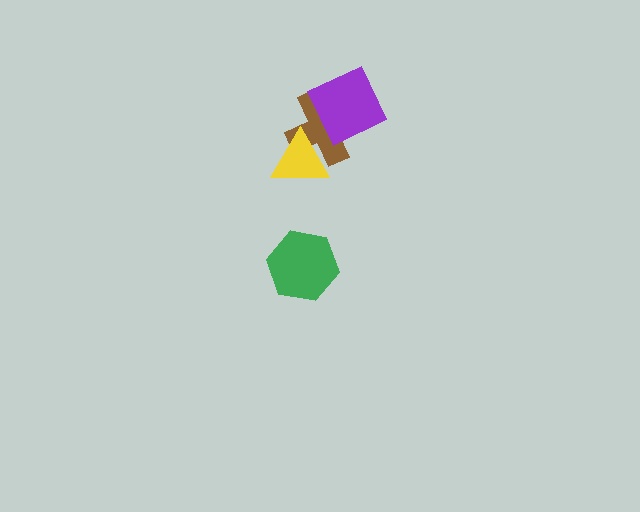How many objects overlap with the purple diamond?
1 object overlaps with the purple diamond.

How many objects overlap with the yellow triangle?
1 object overlaps with the yellow triangle.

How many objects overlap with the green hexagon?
0 objects overlap with the green hexagon.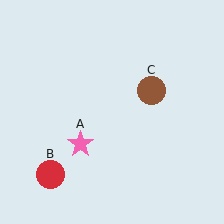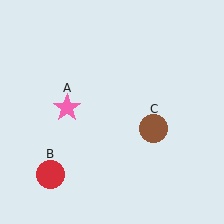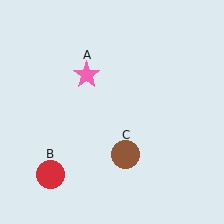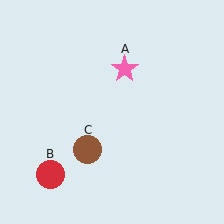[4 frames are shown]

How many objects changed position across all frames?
2 objects changed position: pink star (object A), brown circle (object C).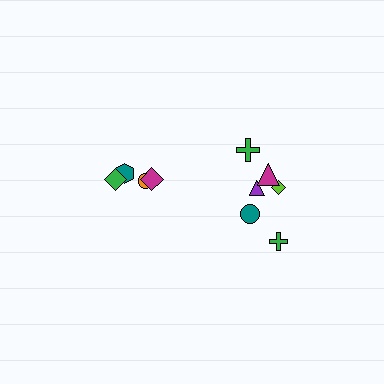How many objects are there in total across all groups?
There are 10 objects.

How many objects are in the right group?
There are 6 objects.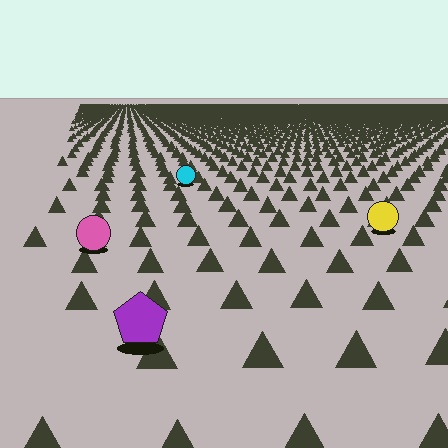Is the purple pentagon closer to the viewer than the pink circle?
Yes. The purple pentagon is closer — you can tell from the texture gradient: the ground texture is coarser near it.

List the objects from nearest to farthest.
From nearest to farthest: the purple pentagon, the pink circle, the yellow circle, the cyan circle.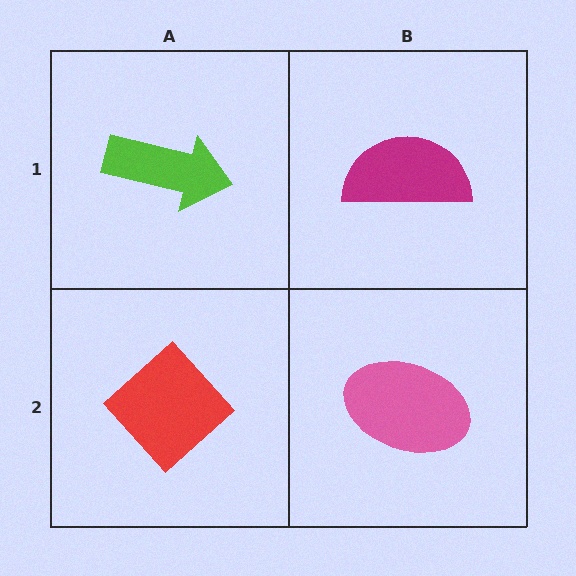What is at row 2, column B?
A pink ellipse.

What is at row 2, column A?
A red diamond.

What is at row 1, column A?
A lime arrow.